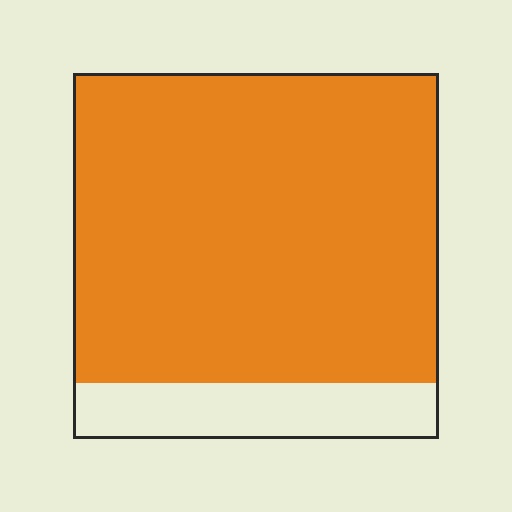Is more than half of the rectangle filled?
Yes.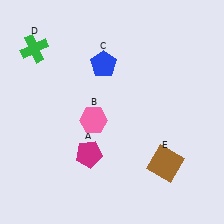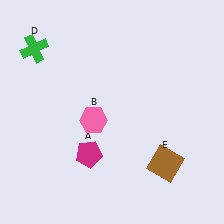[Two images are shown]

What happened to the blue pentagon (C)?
The blue pentagon (C) was removed in Image 2. It was in the top-left area of Image 1.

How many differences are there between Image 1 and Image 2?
There is 1 difference between the two images.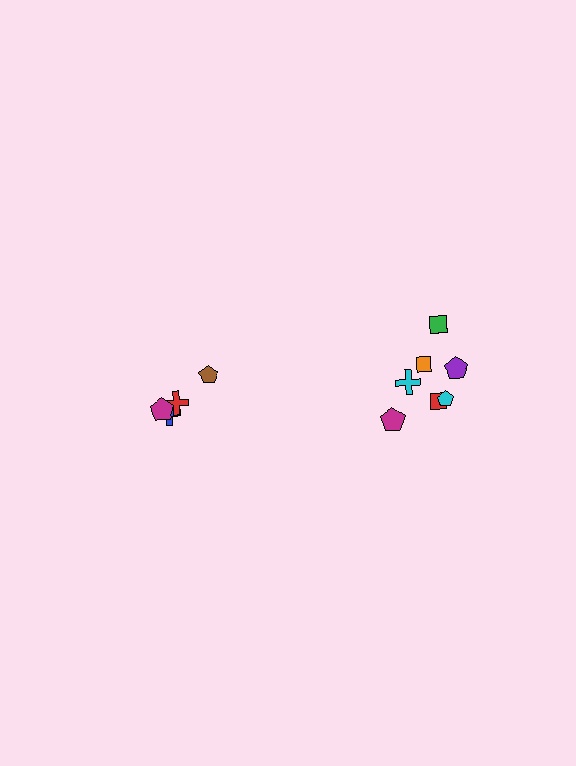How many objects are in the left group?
There are 4 objects.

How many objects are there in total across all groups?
There are 11 objects.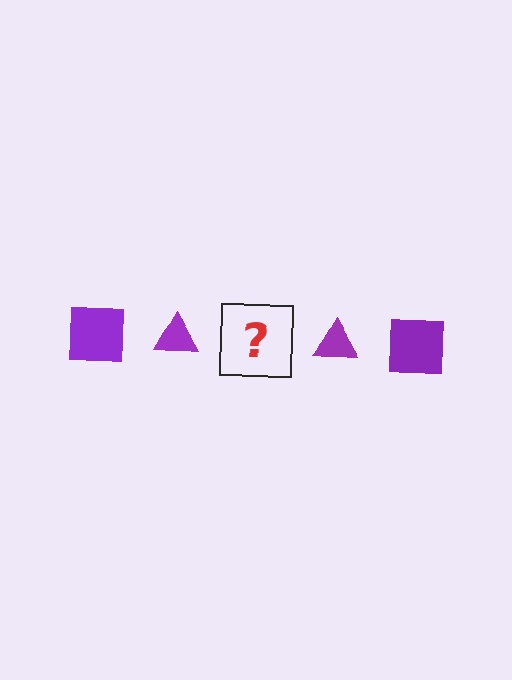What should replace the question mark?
The question mark should be replaced with a purple square.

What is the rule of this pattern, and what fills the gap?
The rule is that the pattern cycles through square, triangle shapes in purple. The gap should be filled with a purple square.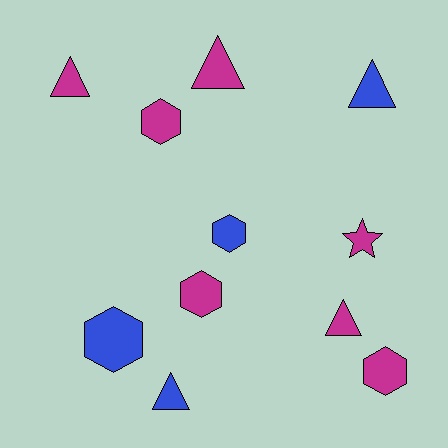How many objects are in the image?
There are 11 objects.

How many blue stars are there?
There are no blue stars.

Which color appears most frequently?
Magenta, with 7 objects.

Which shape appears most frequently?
Triangle, with 5 objects.